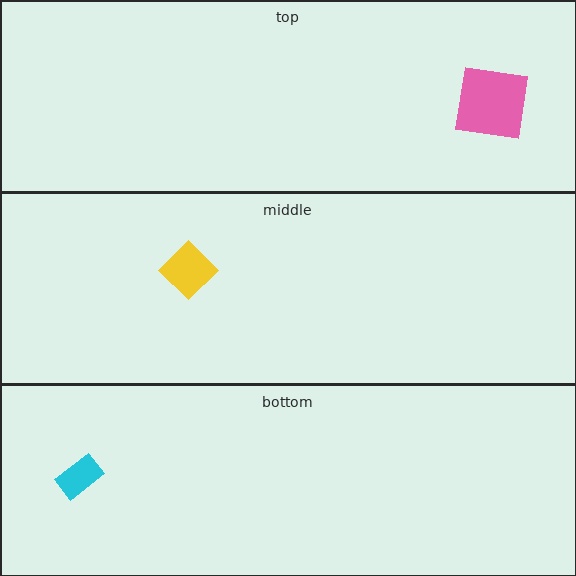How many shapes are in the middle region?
1.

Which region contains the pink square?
The top region.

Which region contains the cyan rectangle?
The bottom region.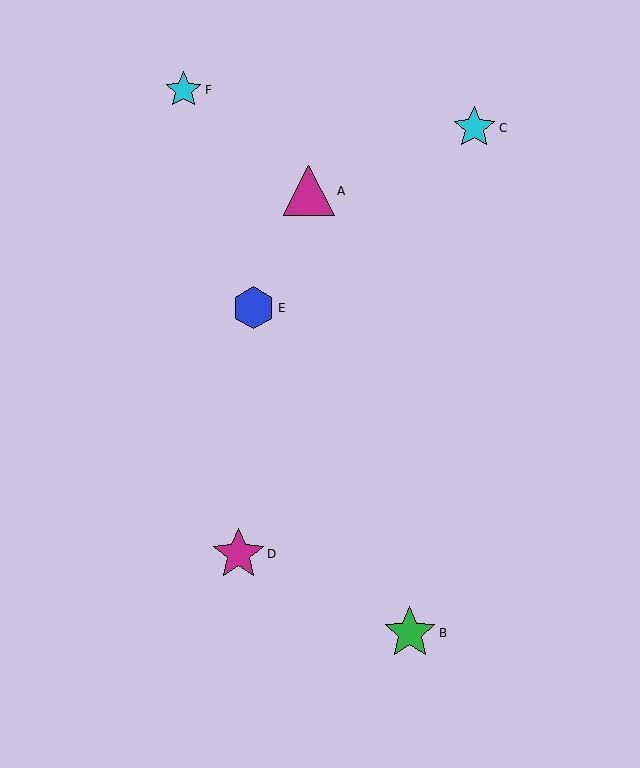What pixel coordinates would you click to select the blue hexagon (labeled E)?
Click at (254, 308) to select the blue hexagon E.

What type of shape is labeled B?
Shape B is a green star.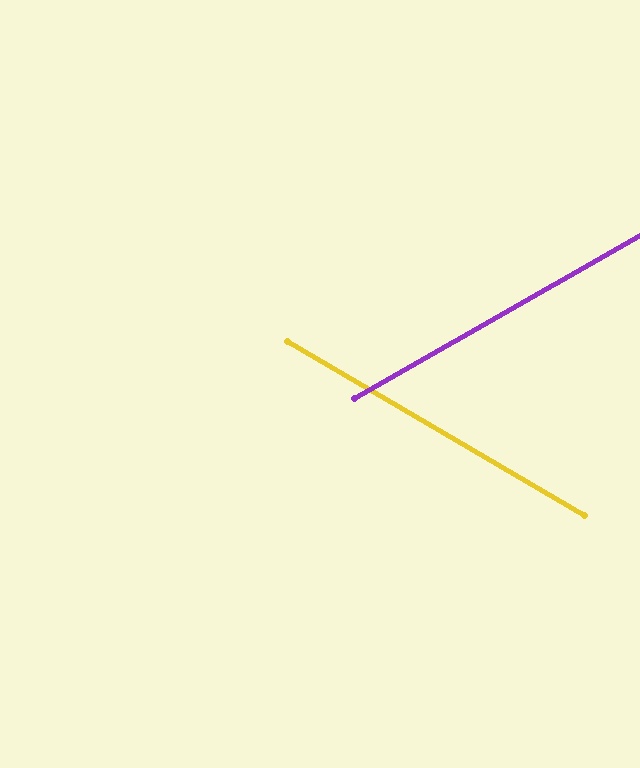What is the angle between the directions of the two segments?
Approximately 60 degrees.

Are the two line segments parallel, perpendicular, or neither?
Neither parallel nor perpendicular — they differ by about 60°.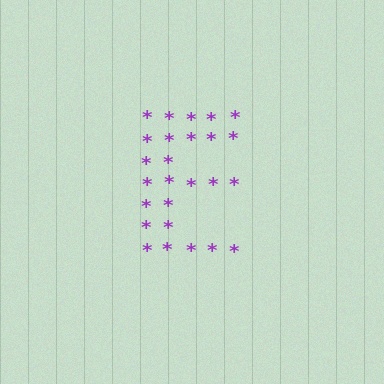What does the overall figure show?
The overall figure shows the letter E.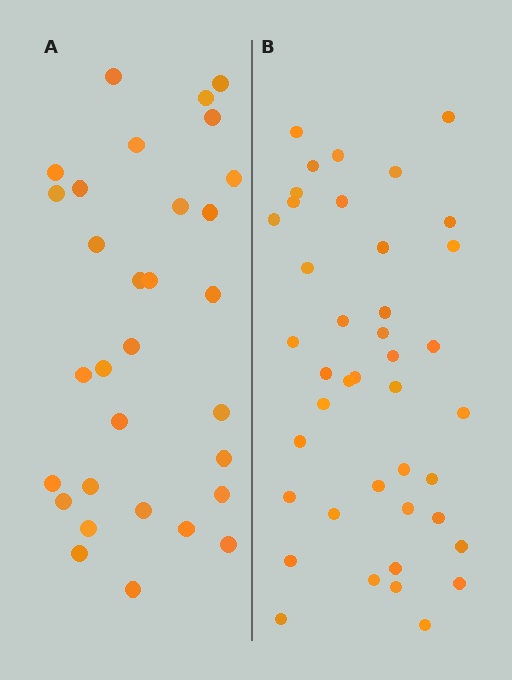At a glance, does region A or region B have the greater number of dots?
Region B (the right region) has more dots.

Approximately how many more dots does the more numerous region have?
Region B has roughly 10 or so more dots than region A.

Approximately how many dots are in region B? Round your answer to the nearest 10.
About 40 dots. (The exact count is 41, which rounds to 40.)